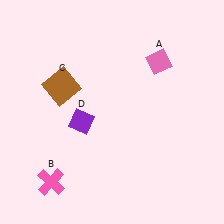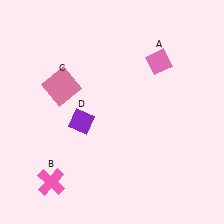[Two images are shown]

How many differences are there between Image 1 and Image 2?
There is 1 difference between the two images.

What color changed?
The square (C) changed from brown in Image 1 to pink in Image 2.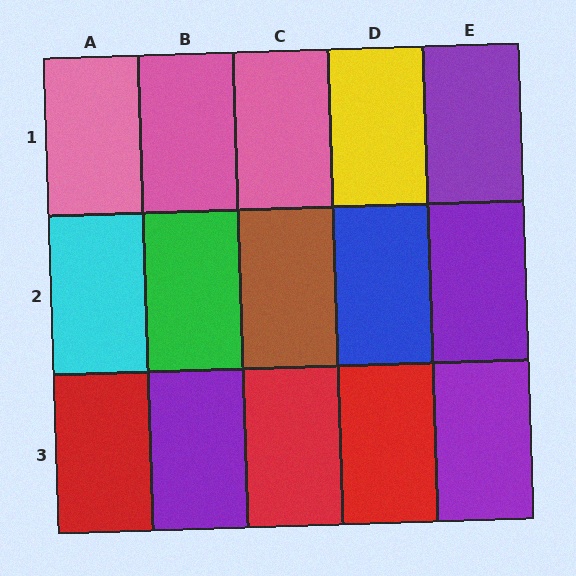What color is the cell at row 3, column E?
Purple.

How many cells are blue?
1 cell is blue.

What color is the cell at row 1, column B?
Pink.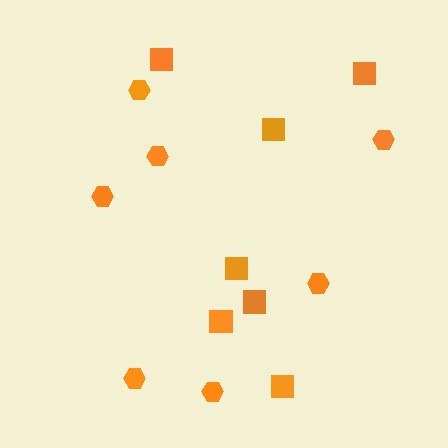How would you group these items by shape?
There are 2 groups: one group of hexagons (7) and one group of squares (7).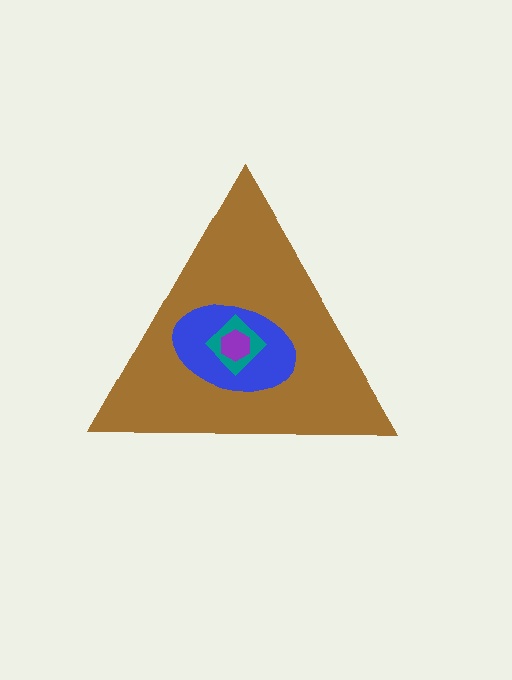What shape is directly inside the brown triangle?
The blue ellipse.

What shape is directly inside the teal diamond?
The purple hexagon.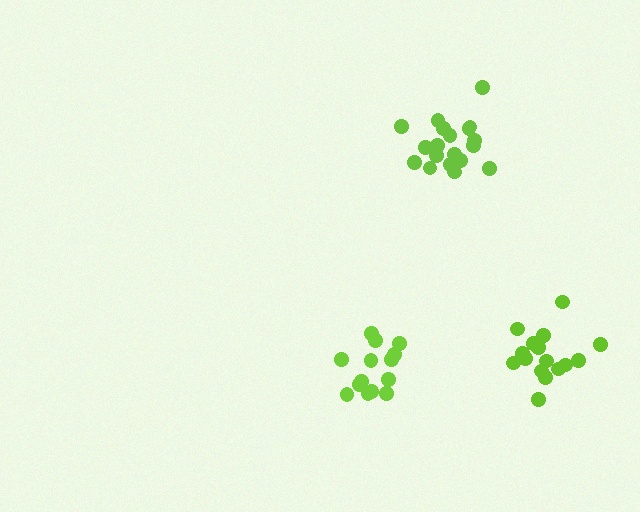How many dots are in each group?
Group 1: 16 dots, Group 2: 19 dots, Group 3: 14 dots (49 total).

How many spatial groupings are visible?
There are 3 spatial groupings.